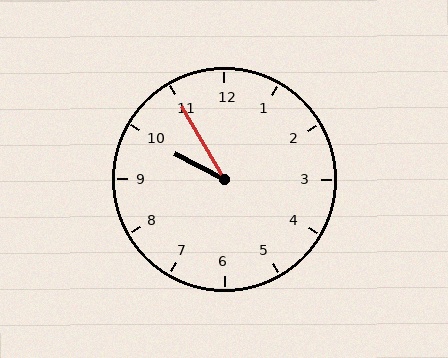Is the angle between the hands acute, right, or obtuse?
It is acute.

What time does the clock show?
9:55.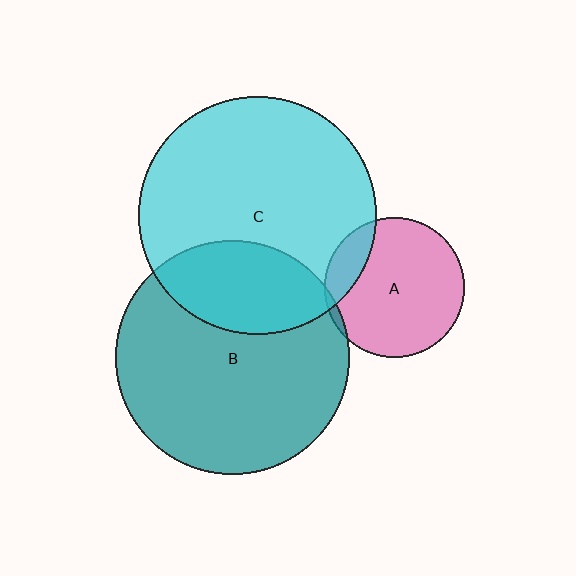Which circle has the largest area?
Circle C (cyan).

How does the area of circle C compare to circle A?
Approximately 2.9 times.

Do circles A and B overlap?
Yes.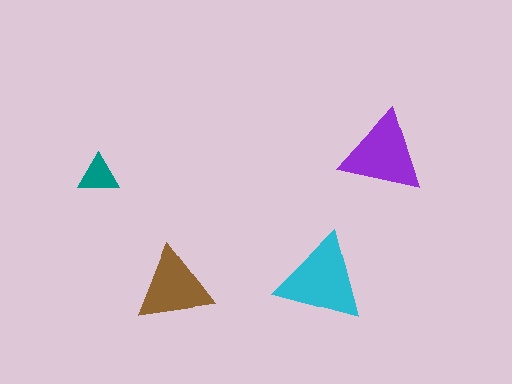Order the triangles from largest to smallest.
the cyan one, the purple one, the brown one, the teal one.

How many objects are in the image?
There are 4 objects in the image.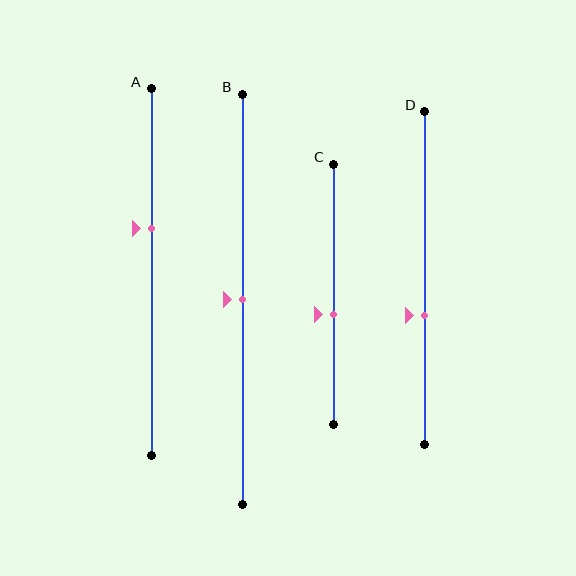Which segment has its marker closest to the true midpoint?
Segment B has its marker closest to the true midpoint.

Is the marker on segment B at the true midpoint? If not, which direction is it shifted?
Yes, the marker on segment B is at the true midpoint.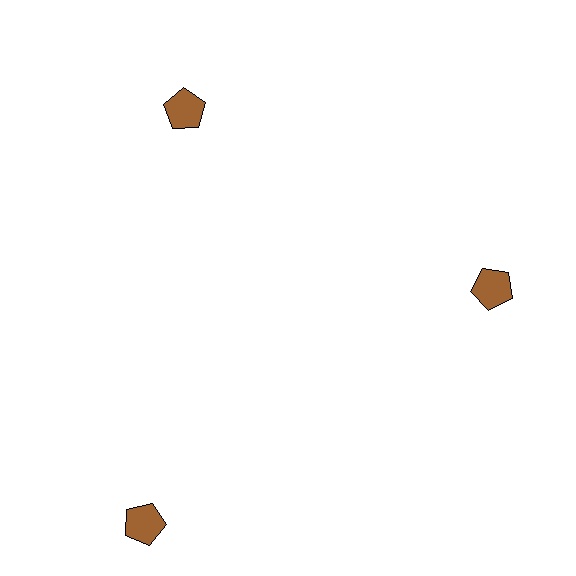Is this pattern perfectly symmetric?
No. The 3 brown pentagons are arranged in a ring, but one element near the 7 o'clock position is pushed outward from the center, breaking the 3-fold rotational symmetry.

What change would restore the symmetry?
The symmetry would be restored by moving it inward, back onto the ring so that all 3 pentagons sit at equal angles and equal distance from the center.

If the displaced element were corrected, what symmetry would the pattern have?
It would have 3-fold rotational symmetry — the pattern would map onto itself every 120 degrees.